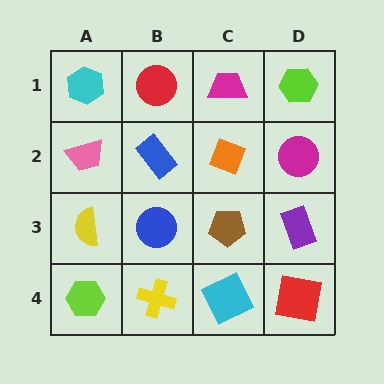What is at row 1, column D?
A lime hexagon.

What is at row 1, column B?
A red circle.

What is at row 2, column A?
A pink trapezoid.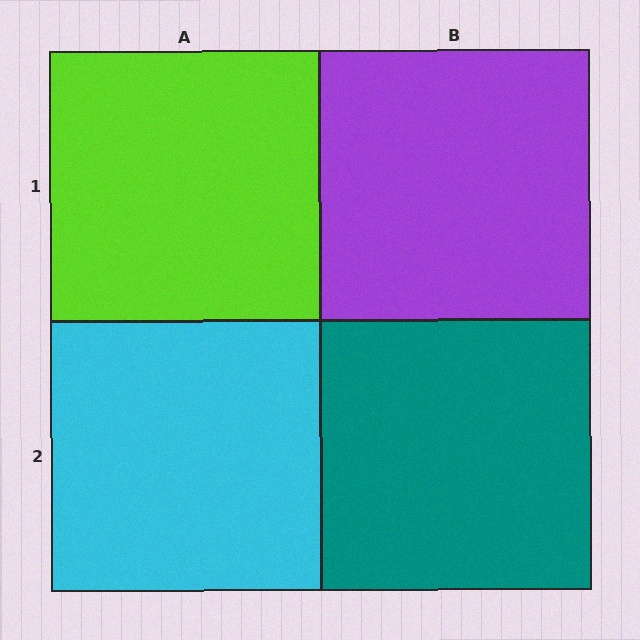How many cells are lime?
1 cell is lime.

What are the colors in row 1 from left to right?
Lime, purple.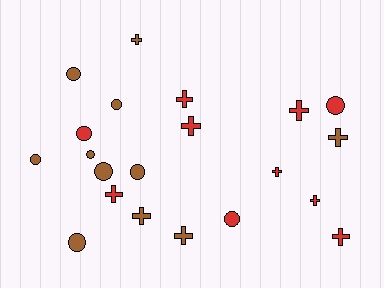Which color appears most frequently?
Brown, with 11 objects.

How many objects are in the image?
There are 21 objects.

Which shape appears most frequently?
Cross, with 11 objects.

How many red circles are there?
There are 3 red circles.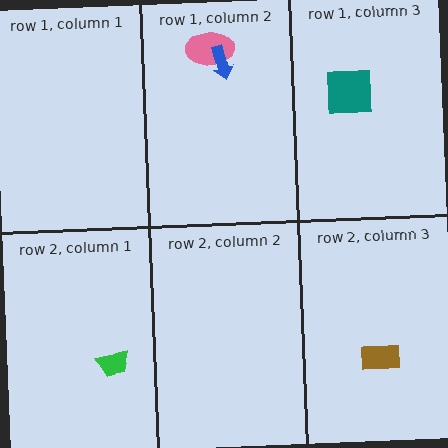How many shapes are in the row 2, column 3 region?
1.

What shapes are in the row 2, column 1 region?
The green trapezoid.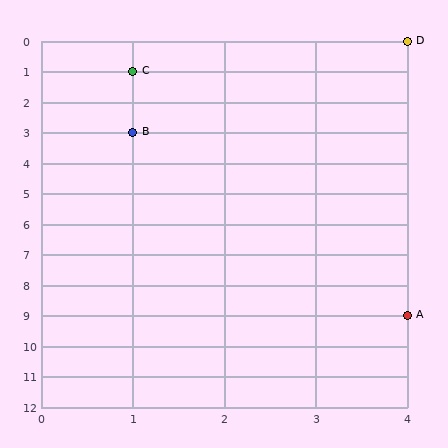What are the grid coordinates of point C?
Point C is at grid coordinates (1, 1).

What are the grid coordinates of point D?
Point D is at grid coordinates (4, 0).